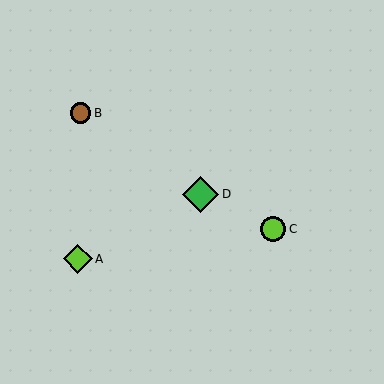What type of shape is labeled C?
Shape C is a lime circle.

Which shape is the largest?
The green diamond (labeled D) is the largest.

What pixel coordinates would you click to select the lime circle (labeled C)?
Click at (273, 229) to select the lime circle C.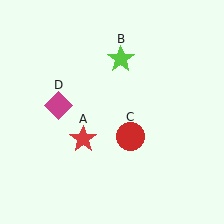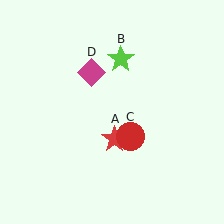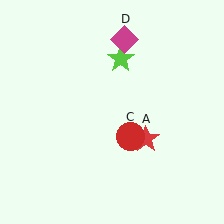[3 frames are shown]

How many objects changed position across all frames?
2 objects changed position: red star (object A), magenta diamond (object D).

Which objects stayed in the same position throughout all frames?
Lime star (object B) and red circle (object C) remained stationary.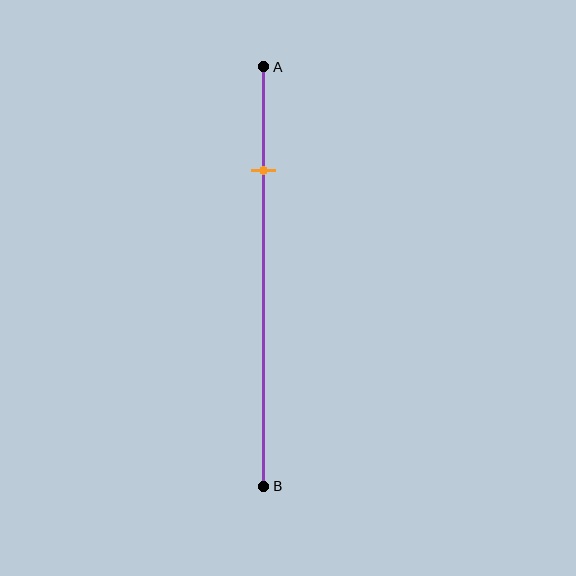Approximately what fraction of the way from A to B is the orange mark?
The orange mark is approximately 25% of the way from A to B.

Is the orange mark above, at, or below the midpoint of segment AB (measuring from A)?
The orange mark is above the midpoint of segment AB.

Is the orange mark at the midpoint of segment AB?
No, the mark is at about 25% from A, not at the 50% midpoint.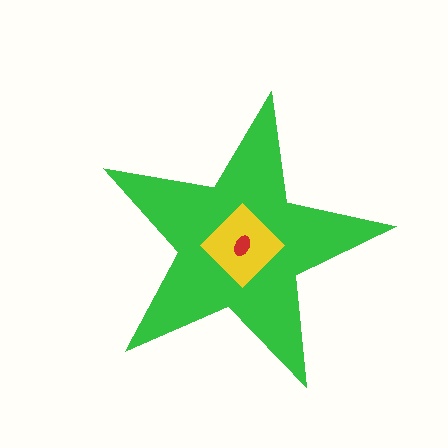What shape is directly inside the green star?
The yellow diamond.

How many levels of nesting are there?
3.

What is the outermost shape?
The green star.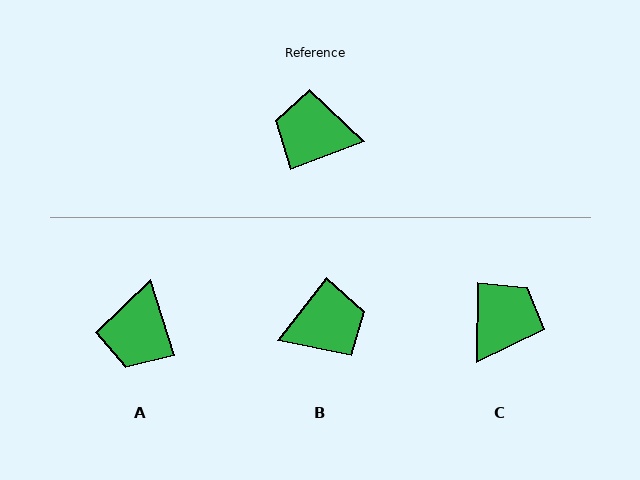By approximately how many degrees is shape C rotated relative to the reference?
Approximately 111 degrees clockwise.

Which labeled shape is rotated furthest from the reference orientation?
B, about 148 degrees away.